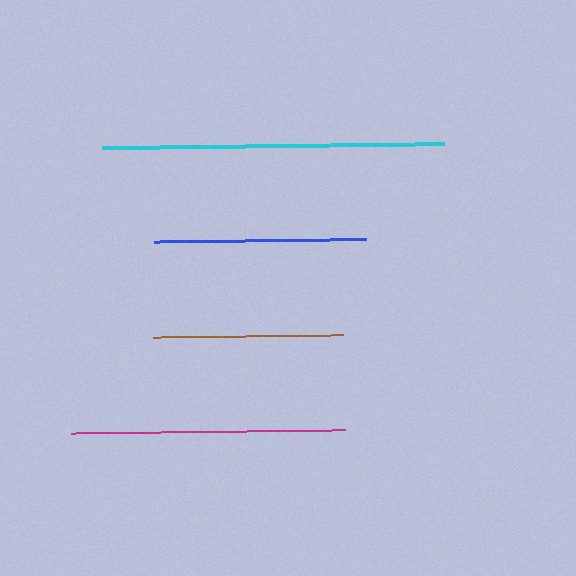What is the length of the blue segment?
The blue segment is approximately 212 pixels long.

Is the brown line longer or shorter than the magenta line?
The magenta line is longer than the brown line.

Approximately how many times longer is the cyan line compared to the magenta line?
The cyan line is approximately 1.2 times the length of the magenta line.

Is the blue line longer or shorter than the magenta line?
The magenta line is longer than the blue line.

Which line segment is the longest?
The cyan line is the longest at approximately 342 pixels.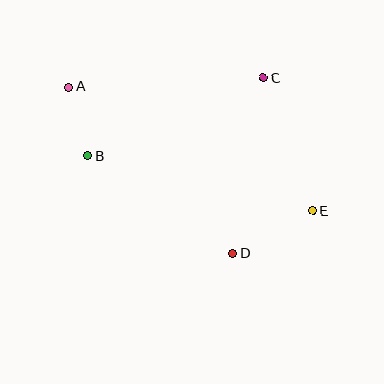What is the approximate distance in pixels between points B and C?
The distance between B and C is approximately 192 pixels.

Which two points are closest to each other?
Points A and B are closest to each other.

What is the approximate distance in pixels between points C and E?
The distance between C and E is approximately 142 pixels.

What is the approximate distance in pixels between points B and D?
The distance between B and D is approximately 175 pixels.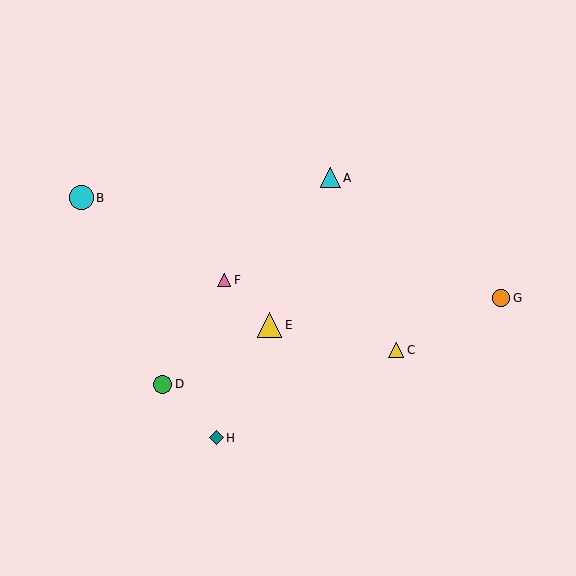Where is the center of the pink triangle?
The center of the pink triangle is at (224, 280).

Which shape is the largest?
The yellow triangle (labeled E) is the largest.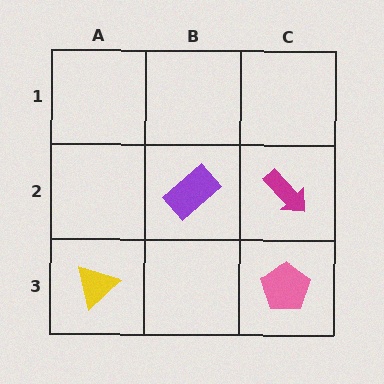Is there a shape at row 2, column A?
No, that cell is empty.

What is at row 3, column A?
A yellow triangle.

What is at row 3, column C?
A pink pentagon.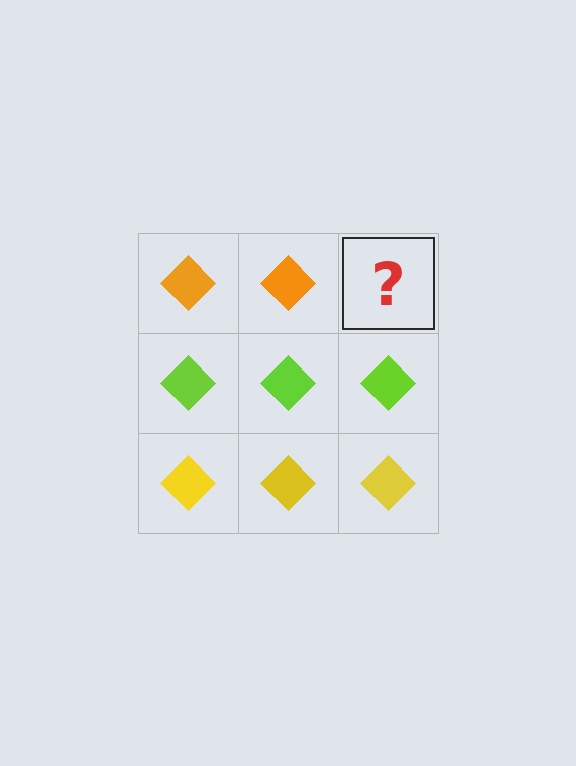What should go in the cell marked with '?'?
The missing cell should contain an orange diamond.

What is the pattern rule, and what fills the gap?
The rule is that each row has a consistent color. The gap should be filled with an orange diamond.